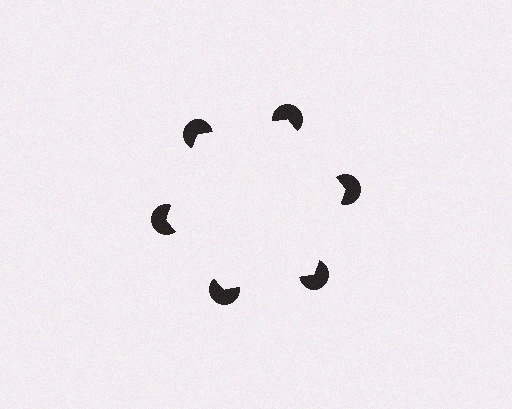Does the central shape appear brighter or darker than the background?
It typically appears slightly brighter than the background, even though no actual brightness change is drawn.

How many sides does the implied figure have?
6 sides.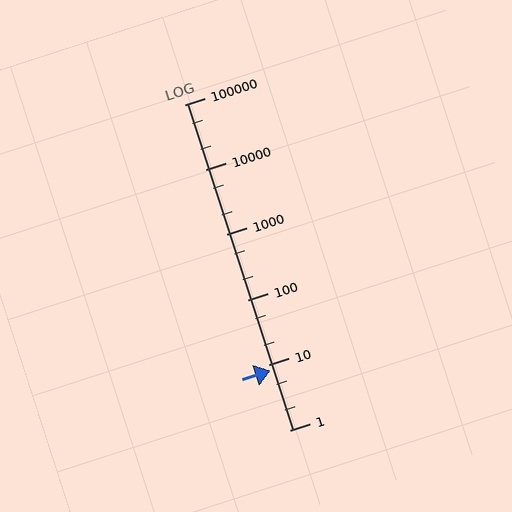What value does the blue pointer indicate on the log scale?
The pointer indicates approximately 8.2.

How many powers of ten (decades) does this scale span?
The scale spans 5 decades, from 1 to 100000.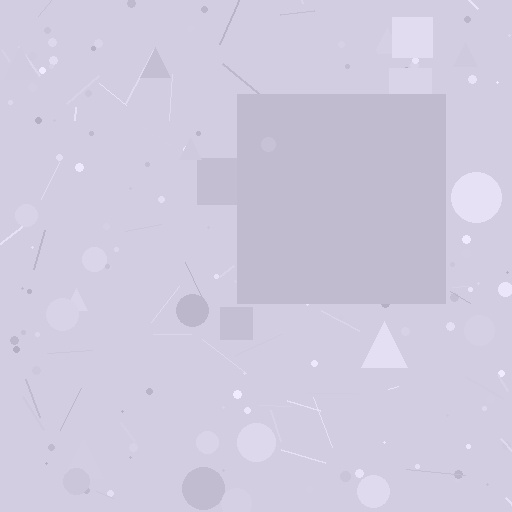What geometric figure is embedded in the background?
A square is embedded in the background.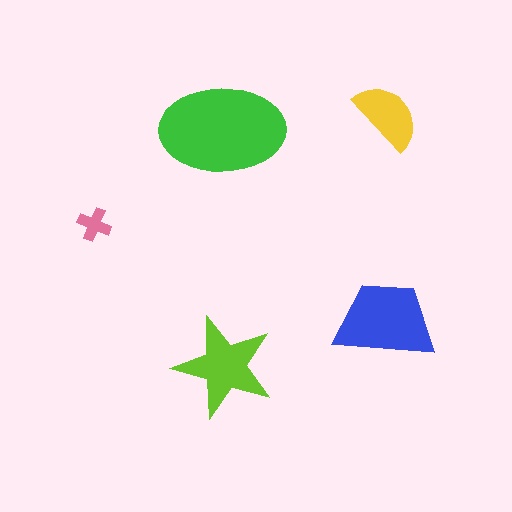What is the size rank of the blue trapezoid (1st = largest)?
2nd.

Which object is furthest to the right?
The yellow semicircle is rightmost.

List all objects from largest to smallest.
The green ellipse, the blue trapezoid, the lime star, the yellow semicircle, the pink cross.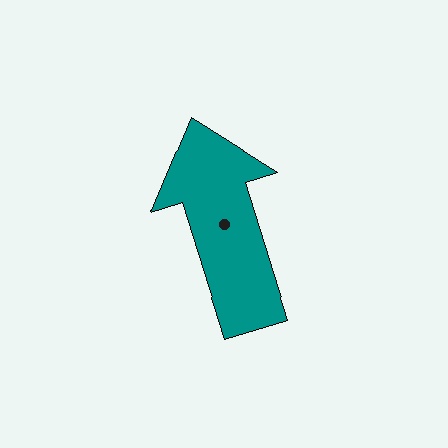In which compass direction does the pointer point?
North.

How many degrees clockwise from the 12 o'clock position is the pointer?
Approximately 343 degrees.